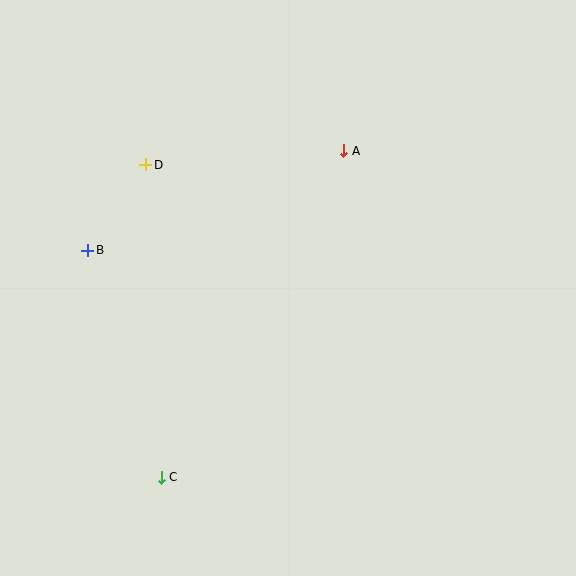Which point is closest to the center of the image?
Point A at (344, 151) is closest to the center.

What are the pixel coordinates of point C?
Point C is at (161, 477).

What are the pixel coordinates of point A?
Point A is at (344, 151).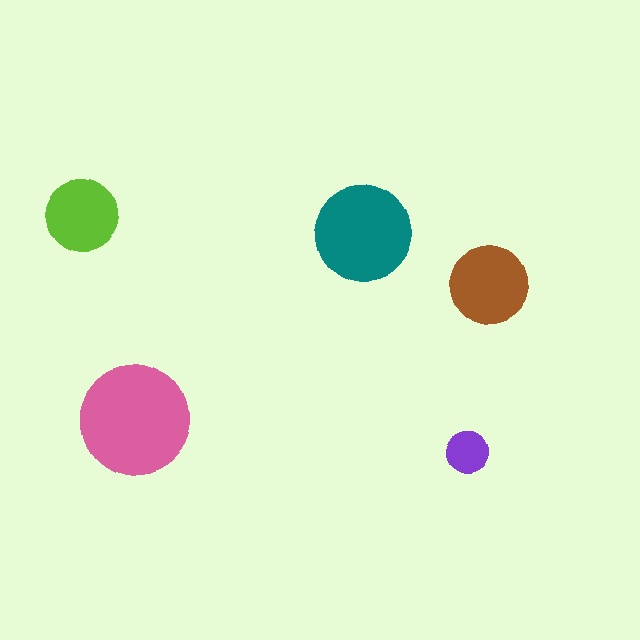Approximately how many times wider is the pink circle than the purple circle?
About 2.5 times wider.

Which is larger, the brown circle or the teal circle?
The teal one.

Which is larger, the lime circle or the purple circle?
The lime one.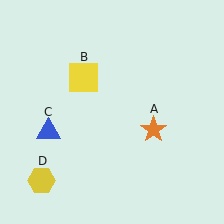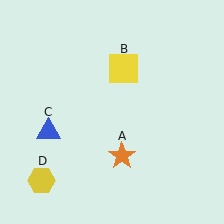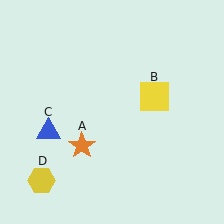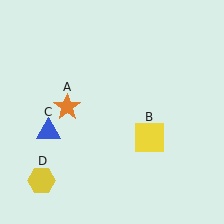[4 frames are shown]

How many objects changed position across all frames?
2 objects changed position: orange star (object A), yellow square (object B).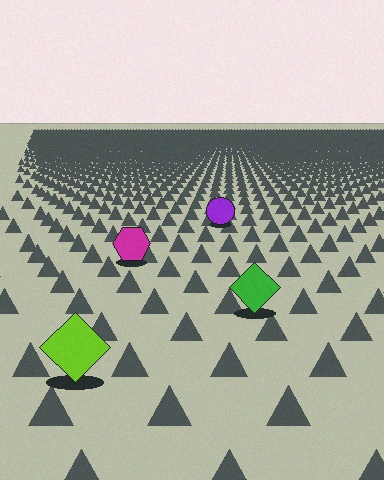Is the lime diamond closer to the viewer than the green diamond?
Yes. The lime diamond is closer — you can tell from the texture gradient: the ground texture is coarser near it.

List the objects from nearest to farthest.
From nearest to farthest: the lime diamond, the green diamond, the magenta hexagon, the purple circle.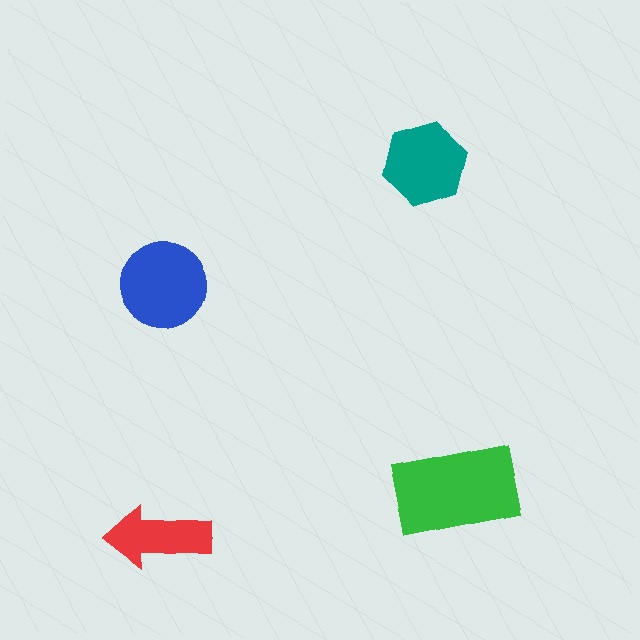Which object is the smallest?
The red arrow.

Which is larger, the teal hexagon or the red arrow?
The teal hexagon.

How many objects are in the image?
There are 4 objects in the image.